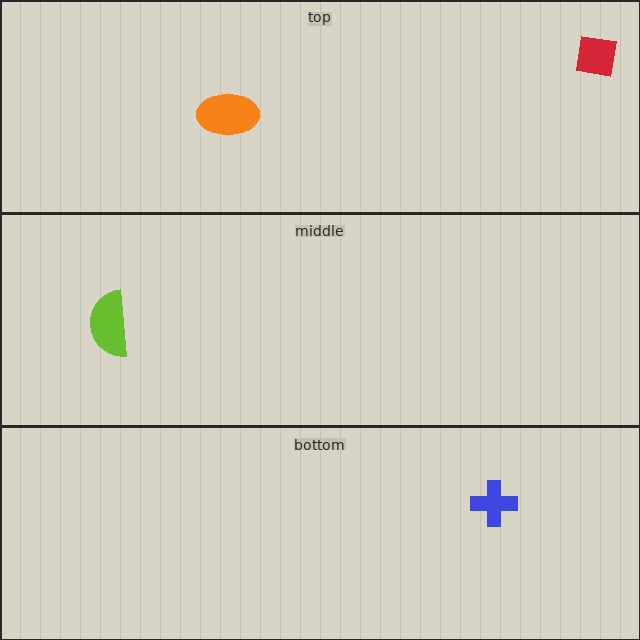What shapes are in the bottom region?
The blue cross.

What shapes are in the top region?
The red square, the orange ellipse.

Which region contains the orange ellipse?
The top region.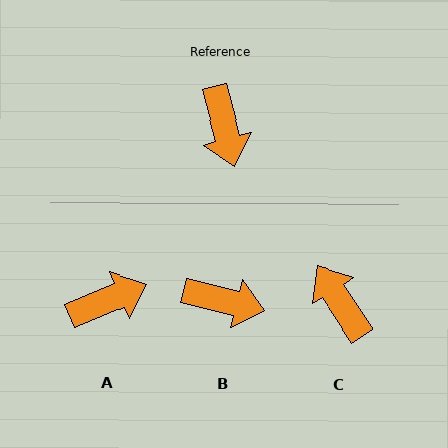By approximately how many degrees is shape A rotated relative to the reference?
Approximately 98 degrees counter-clockwise.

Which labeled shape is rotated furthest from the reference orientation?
C, about 162 degrees away.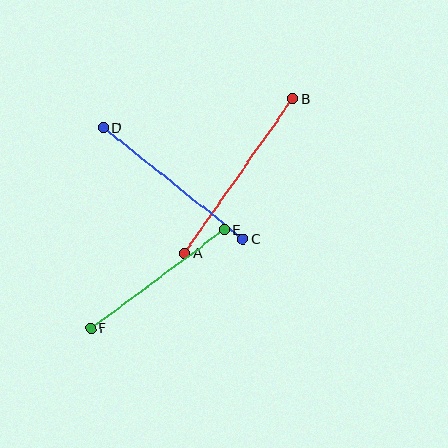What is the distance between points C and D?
The distance is approximately 179 pixels.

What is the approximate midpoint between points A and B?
The midpoint is at approximately (238, 176) pixels.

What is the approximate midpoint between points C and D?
The midpoint is at approximately (173, 183) pixels.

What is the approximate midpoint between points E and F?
The midpoint is at approximately (158, 279) pixels.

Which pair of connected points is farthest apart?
Points A and B are farthest apart.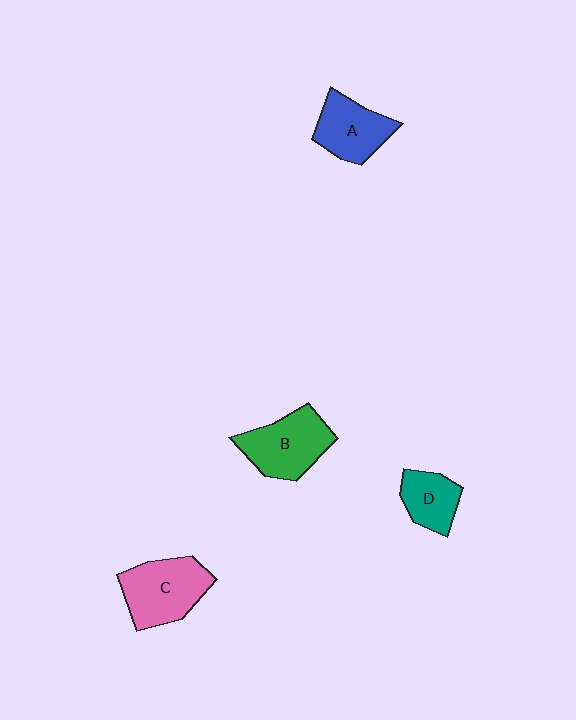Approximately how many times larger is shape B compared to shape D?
Approximately 1.6 times.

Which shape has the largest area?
Shape C (pink).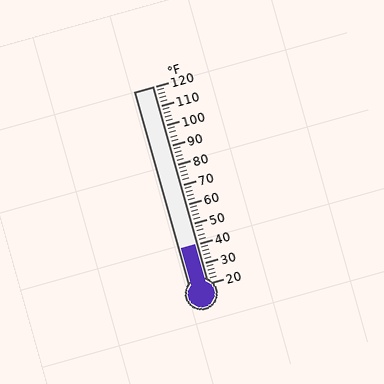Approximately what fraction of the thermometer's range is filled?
The thermometer is filled to approximately 20% of its range.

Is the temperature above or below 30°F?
The temperature is above 30°F.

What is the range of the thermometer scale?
The thermometer scale ranges from 20°F to 120°F.